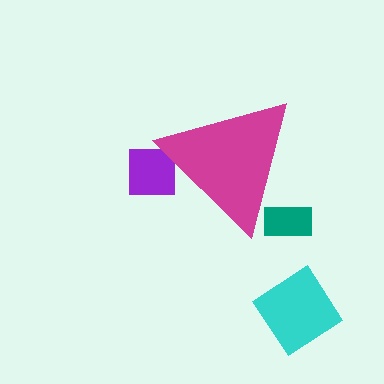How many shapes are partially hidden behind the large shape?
2 shapes are partially hidden.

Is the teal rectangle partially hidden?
Yes, the teal rectangle is partially hidden behind the magenta triangle.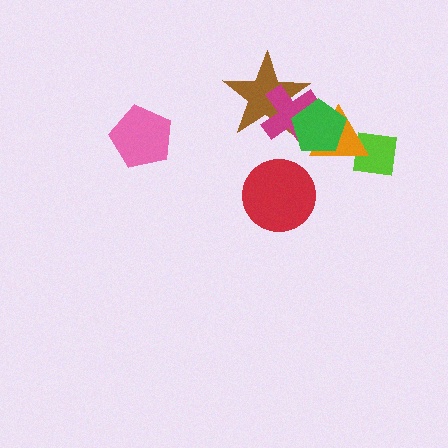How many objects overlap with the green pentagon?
3 objects overlap with the green pentagon.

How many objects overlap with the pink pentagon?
0 objects overlap with the pink pentagon.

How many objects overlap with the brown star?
2 objects overlap with the brown star.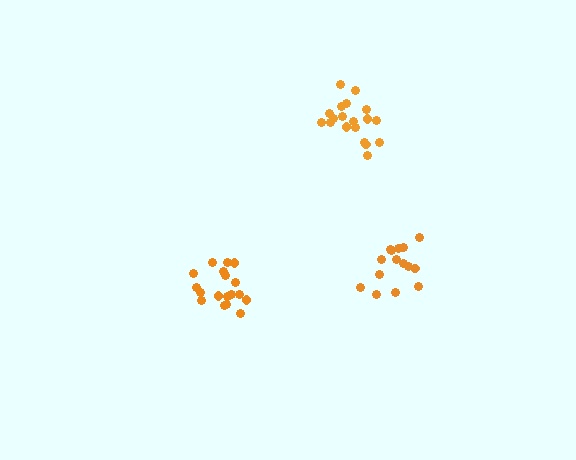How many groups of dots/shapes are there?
There are 3 groups.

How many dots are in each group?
Group 1: 18 dots, Group 2: 15 dots, Group 3: 19 dots (52 total).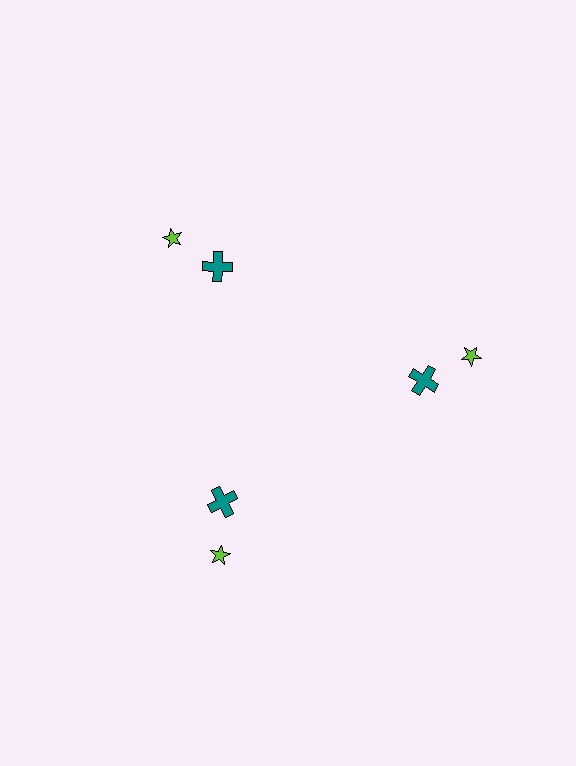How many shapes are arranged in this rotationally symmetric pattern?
There are 6 shapes, arranged in 3 groups of 2.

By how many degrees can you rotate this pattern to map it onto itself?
The pattern maps onto itself every 120 degrees of rotation.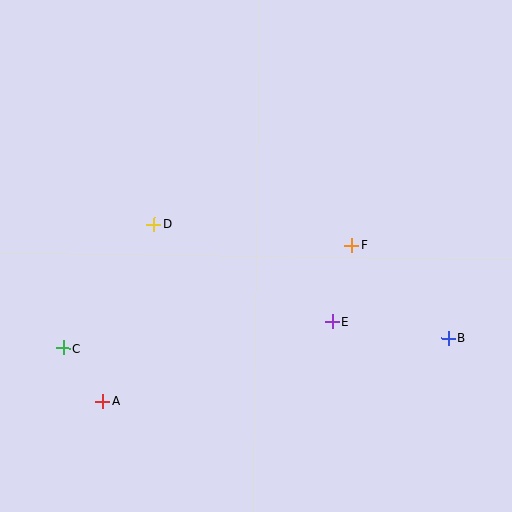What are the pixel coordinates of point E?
Point E is at (332, 322).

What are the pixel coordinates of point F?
Point F is at (352, 246).